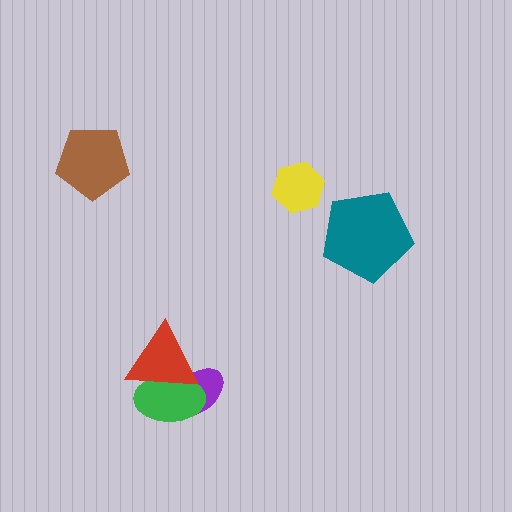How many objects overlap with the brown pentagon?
0 objects overlap with the brown pentagon.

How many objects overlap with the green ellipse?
2 objects overlap with the green ellipse.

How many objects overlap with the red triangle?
2 objects overlap with the red triangle.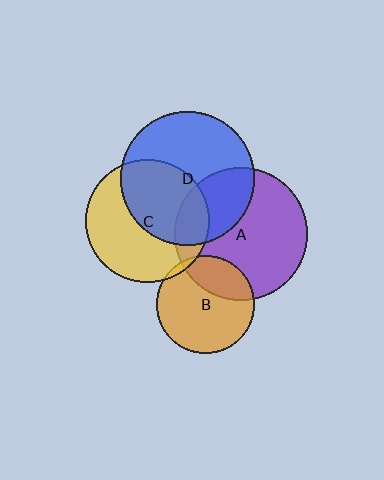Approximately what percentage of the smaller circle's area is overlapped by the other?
Approximately 30%.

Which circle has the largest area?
Circle D (blue).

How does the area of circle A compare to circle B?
Approximately 1.8 times.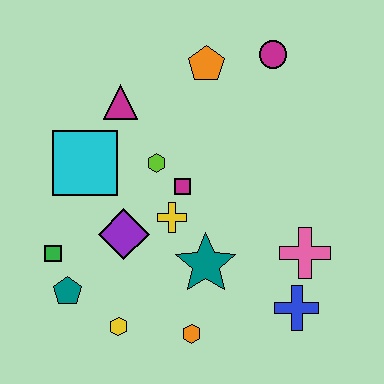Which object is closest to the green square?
The teal pentagon is closest to the green square.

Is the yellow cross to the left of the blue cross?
Yes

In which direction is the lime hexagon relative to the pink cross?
The lime hexagon is to the left of the pink cross.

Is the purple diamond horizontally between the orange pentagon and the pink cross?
No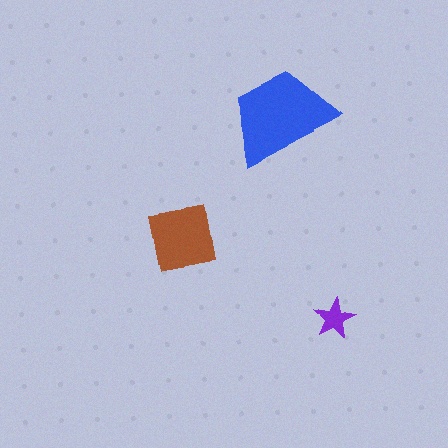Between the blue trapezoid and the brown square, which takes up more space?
The blue trapezoid.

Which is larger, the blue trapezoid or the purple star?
The blue trapezoid.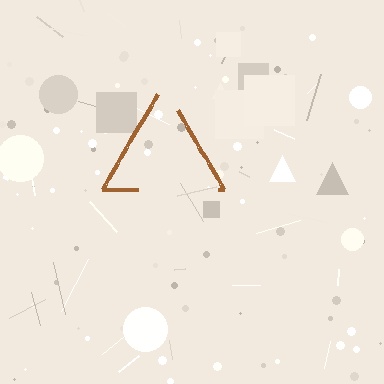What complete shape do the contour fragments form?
The contour fragments form a triangle.